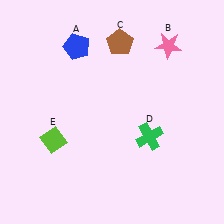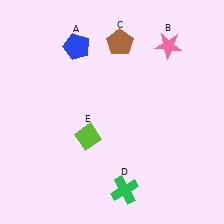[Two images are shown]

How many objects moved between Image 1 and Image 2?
2 objects moved between the two images.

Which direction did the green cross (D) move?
The green cross (D) moved down.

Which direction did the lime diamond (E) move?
The lime diamond (E) moved right.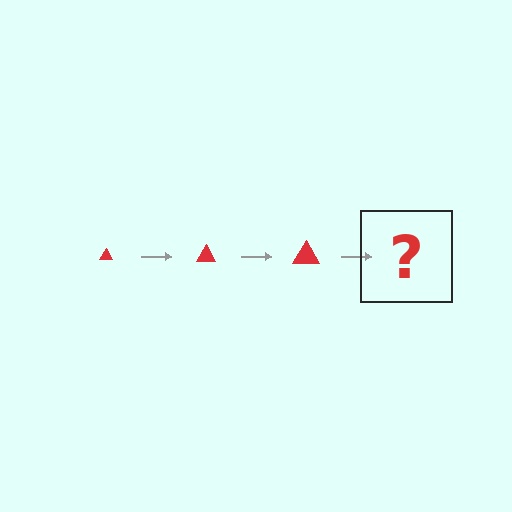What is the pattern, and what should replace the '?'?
The pattern is that the triangle gets progressively larger each step. The '?' should be a red triangle, larger than the previous one.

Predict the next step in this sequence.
The next step is a red triangle, larger than the previous one.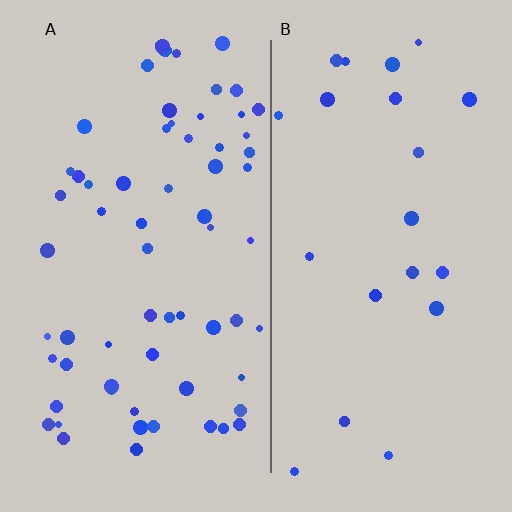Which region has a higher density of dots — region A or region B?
A (the left).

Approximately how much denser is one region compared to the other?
Approximately 3.1× — region A over region B.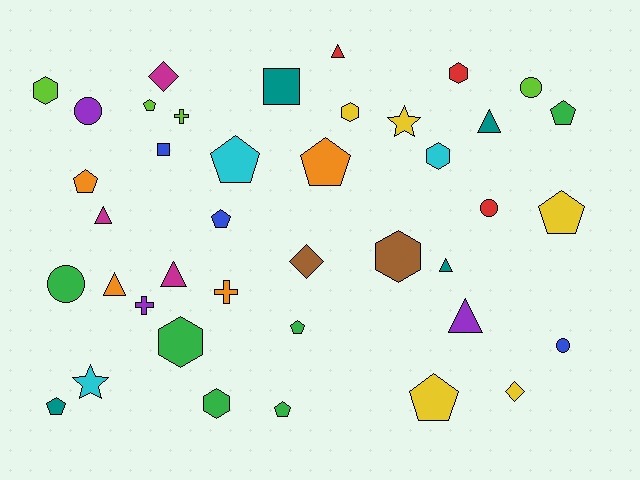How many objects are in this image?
There are 40 objects.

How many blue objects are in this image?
There are 3 blue objects.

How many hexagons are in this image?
There are 7 hexagons.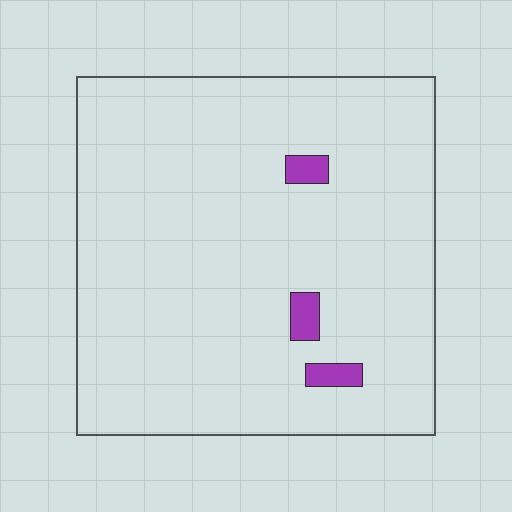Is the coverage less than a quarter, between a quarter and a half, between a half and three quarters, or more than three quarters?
Less than a quarter.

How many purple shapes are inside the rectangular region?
3.